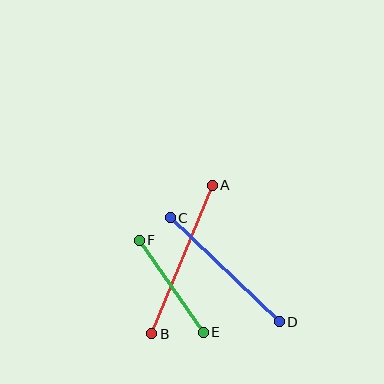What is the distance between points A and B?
The distance is approximately 160 pixels.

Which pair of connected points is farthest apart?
Points A and B are farthest apart.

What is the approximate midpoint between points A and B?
The midpoint is at approximately (182, 259) pixels.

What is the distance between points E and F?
The distance is approximately 112 pixels.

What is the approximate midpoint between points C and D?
The midpoint is at approximately (225, 270) pixels.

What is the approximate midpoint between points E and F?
The midpoint is at approximately (171, 286) pixels.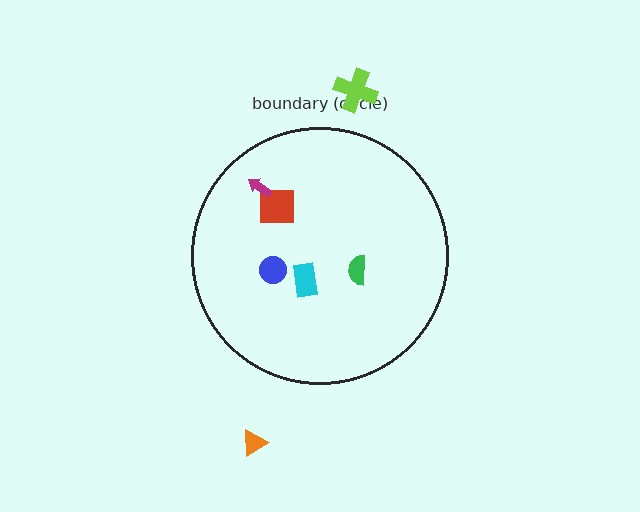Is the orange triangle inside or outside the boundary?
Outside.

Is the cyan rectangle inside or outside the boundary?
Inside.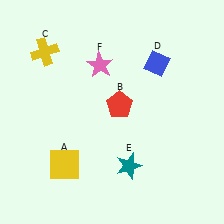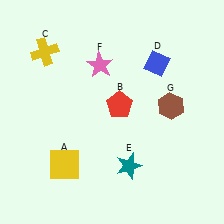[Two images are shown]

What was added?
A brown hexagon (G) was added in Image 2.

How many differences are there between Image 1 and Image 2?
There is 1 difference between the two images.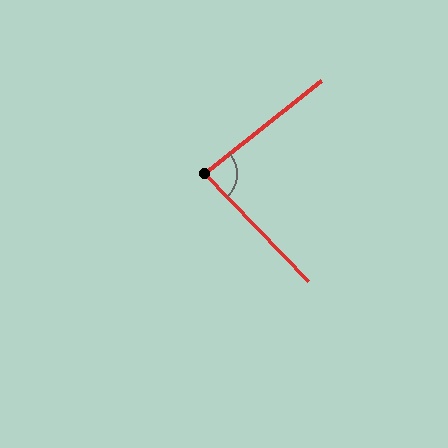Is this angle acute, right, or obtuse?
It is acute.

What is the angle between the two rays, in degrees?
Approximately 85 degrees.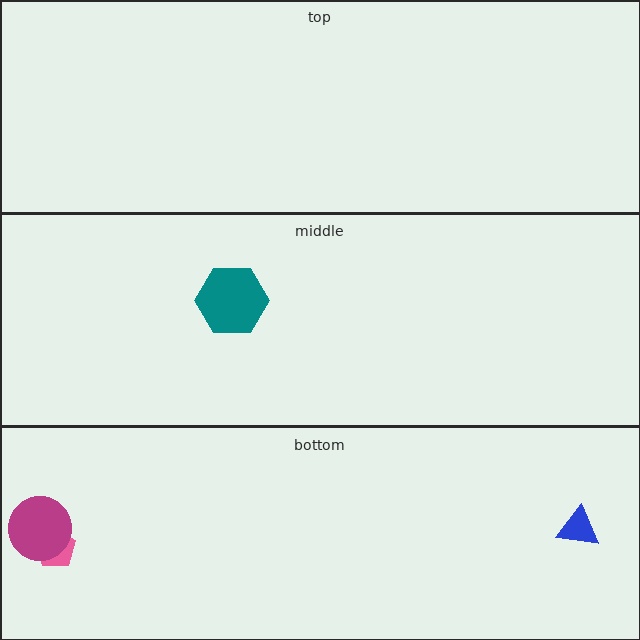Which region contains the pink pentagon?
The bottom region.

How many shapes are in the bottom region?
3.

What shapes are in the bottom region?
The pink pentagon, the magenta circle, the blue triangle.